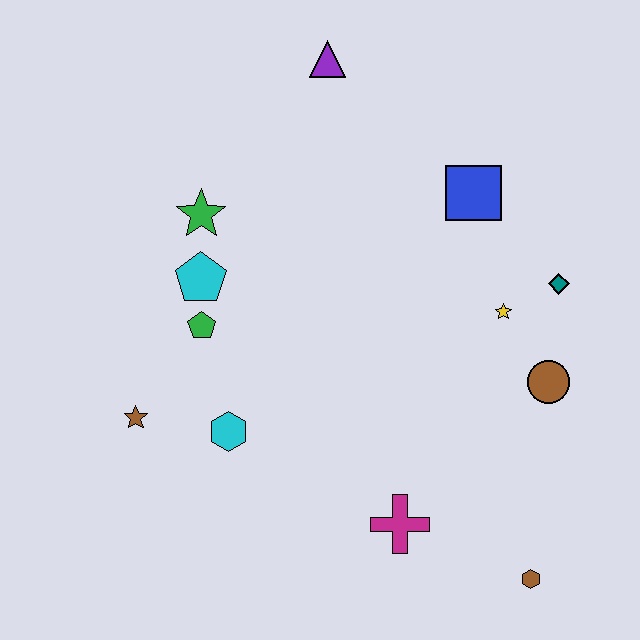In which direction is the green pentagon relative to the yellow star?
The green pentagon is to the left of the yellow star.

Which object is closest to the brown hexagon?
The magenta cross is closest to the brown hexagon.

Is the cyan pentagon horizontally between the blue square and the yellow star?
No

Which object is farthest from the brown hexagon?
The purple triangle is farthest from the brown hexagon.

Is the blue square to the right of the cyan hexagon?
Yes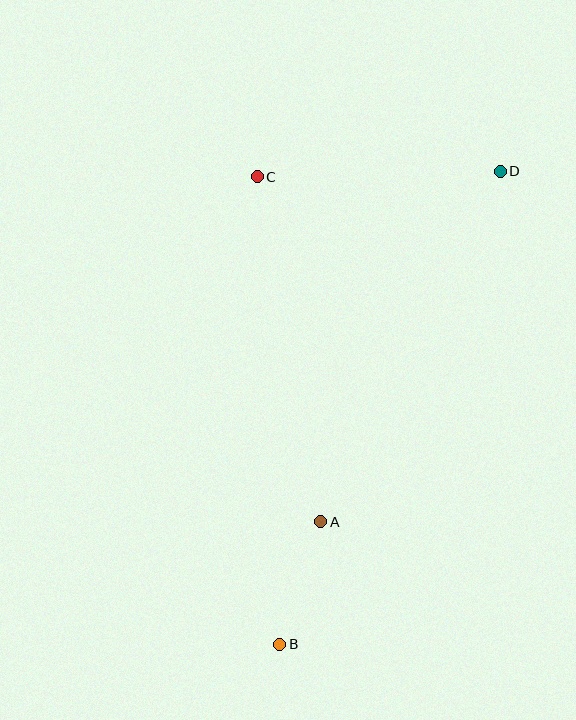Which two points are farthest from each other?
Points B and D are farthest from each other.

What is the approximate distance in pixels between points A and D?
The distance between A and D is approximately 394 pixels.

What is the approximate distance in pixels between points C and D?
The distance between C and D is approximately 243 pixels.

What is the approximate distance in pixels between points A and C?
The distance between A and C is approximately 351 pixels.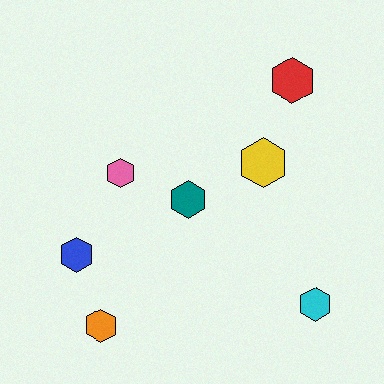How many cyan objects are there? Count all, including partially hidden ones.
There is 1 cyan object.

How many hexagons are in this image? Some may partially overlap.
There are 7 hexagons.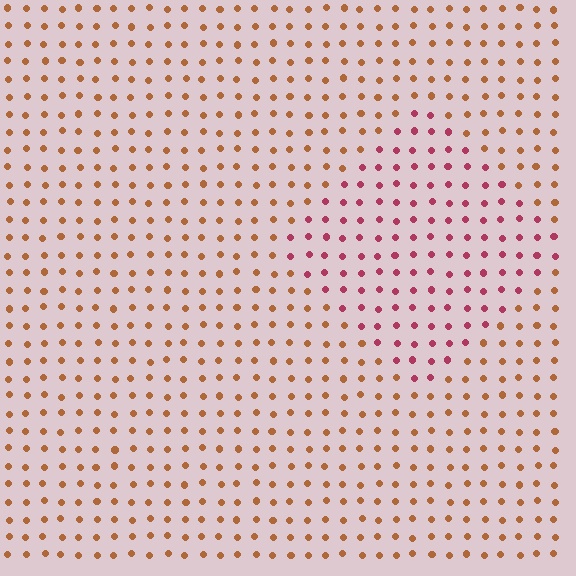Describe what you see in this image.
The image is filled with small brown elements in a uniform arrangement. A diamond-shaped region is visible where the elements are tinted to a slightly different hue, forming a subtle color boundary.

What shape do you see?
I see a diamond.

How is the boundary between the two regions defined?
The boundary is defined purely by a slight shift in hue (about 44 degrees). Spacing, size, and orientation are identical on both sides.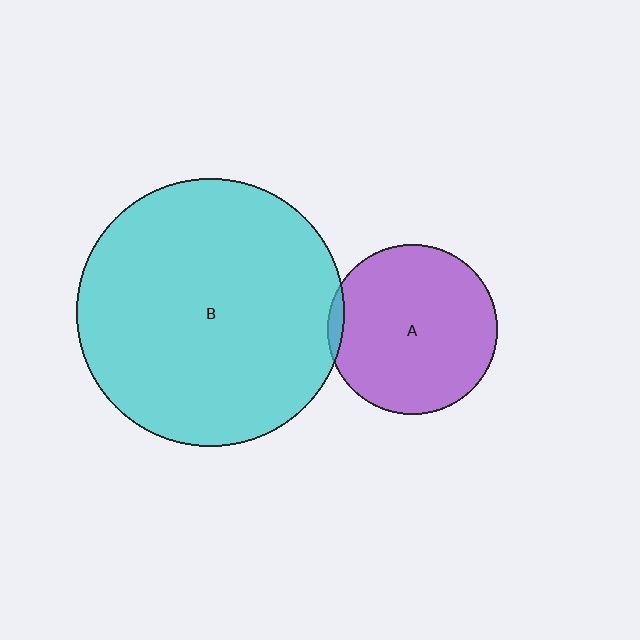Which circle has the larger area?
Circle B (cyan).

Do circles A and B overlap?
Yes.